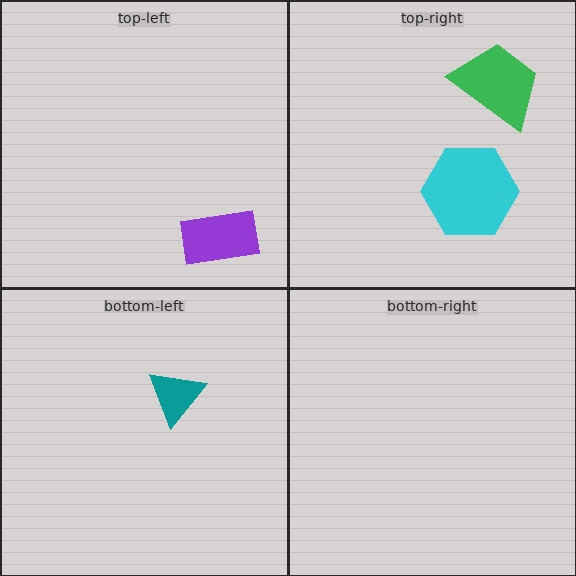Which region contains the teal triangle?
The bottom-left region.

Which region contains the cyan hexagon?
The top-right region.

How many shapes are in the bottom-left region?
1.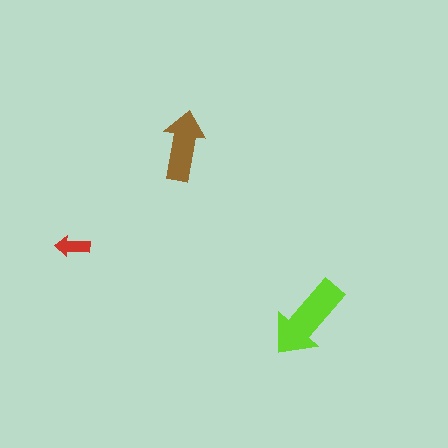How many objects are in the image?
There are 3 objects in the image.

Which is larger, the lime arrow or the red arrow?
The lime one.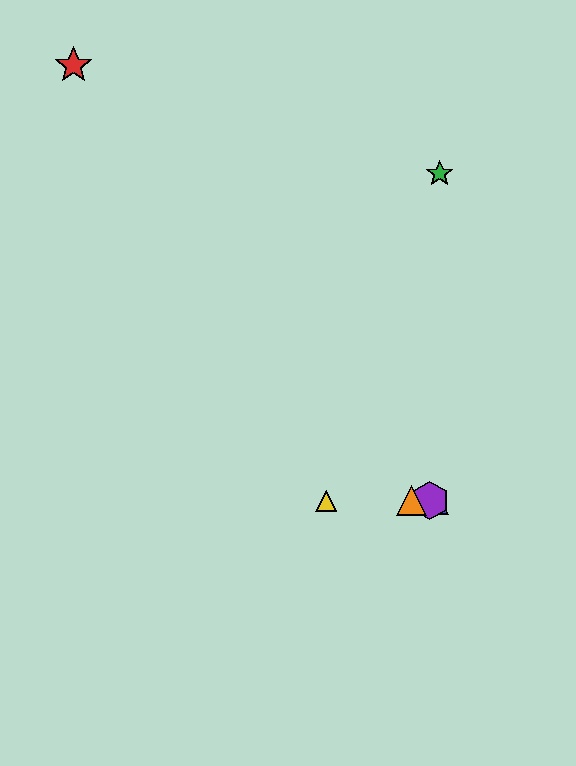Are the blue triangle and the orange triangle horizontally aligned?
Yes, both are at y≈501.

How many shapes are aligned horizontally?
4 shapes (the blue triangle, the yellow triangle, the purple hexagon, the orange triangle) are aligned horizontally.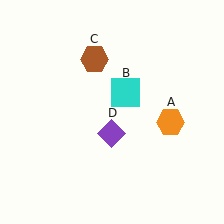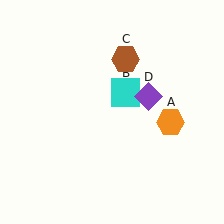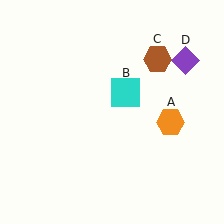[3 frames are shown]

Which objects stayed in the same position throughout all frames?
Orange hexagon (object A) and cyan square (object B) remained stationary.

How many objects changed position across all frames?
2 objects changed position: brown hexagon (object C), purple diamond (object D).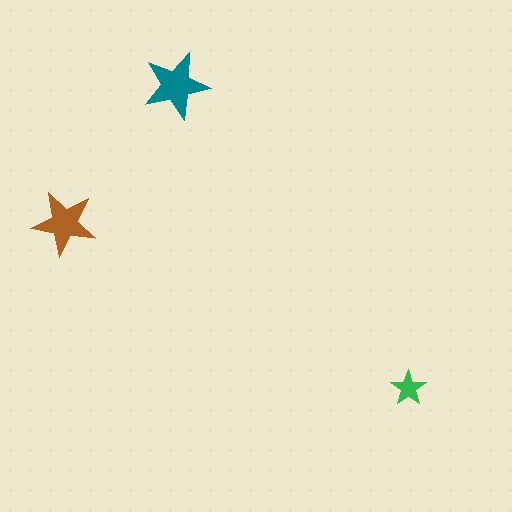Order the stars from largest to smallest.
the teal one, the brown one, the green one.